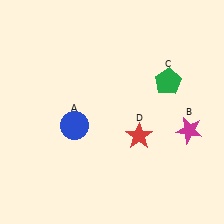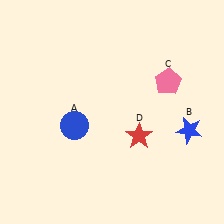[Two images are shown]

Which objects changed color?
B changed from magenta to blue. C changed from green to pink.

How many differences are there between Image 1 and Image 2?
There are 2 differences between the two images.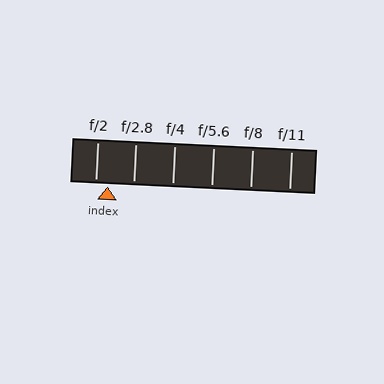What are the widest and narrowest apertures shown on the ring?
The widest aperture shown is f/2 and the narrowest is f/11.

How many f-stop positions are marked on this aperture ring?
There are 6 f-stop positions marked.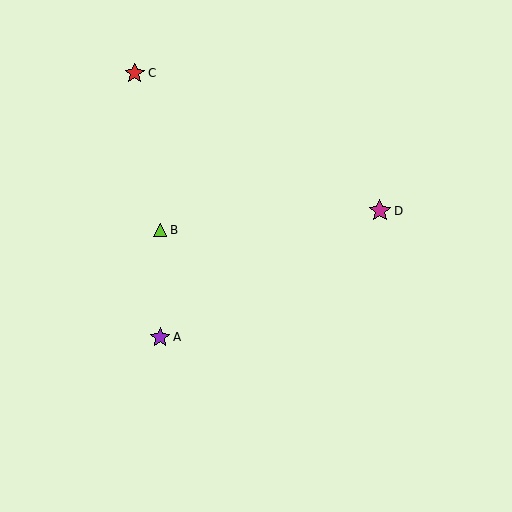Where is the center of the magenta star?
The center of the magenta star is at (380, 211).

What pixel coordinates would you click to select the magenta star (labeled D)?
Click at (380, 211) to select the magenta star D.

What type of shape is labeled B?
Shape B is a lime triangle.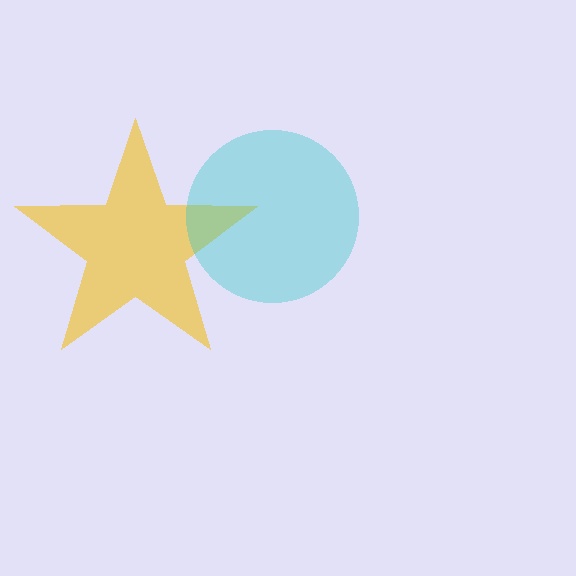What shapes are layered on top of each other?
The layered shapes are: a yellow star, a cyan circle.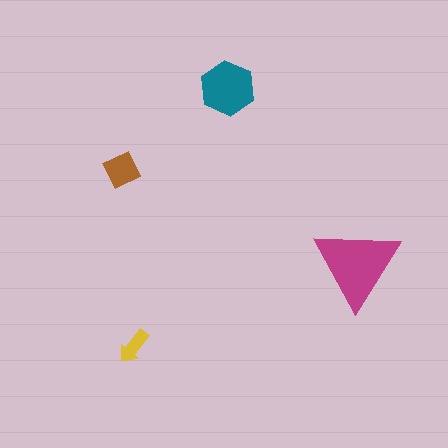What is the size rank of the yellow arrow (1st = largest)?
4th.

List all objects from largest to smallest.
The magenta triangle, the teal hexagon, the brown diamond, the yellow arrow.